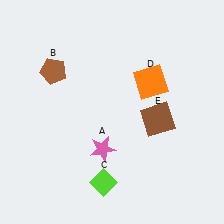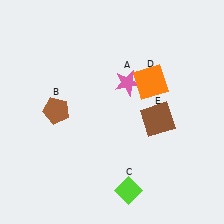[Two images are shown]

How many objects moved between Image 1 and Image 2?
3 objects moved between the two images.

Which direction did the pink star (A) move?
The pink star (A) moved up.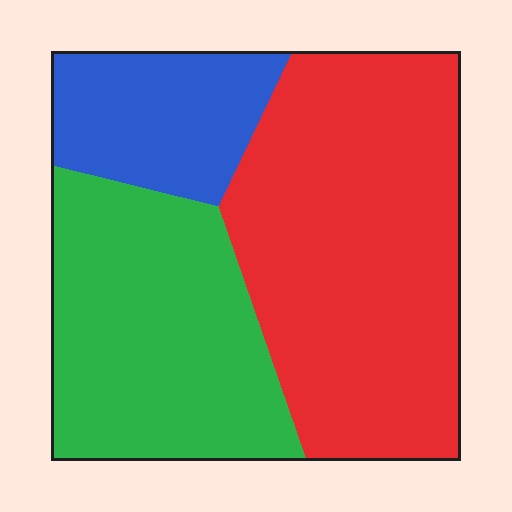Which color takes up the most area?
Red, at roughly 50%.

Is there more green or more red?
Red.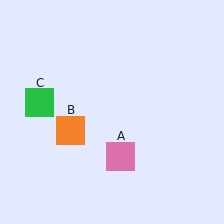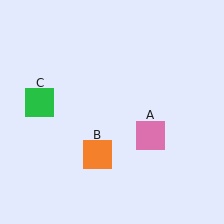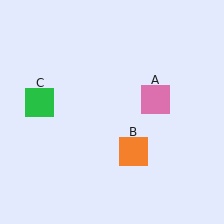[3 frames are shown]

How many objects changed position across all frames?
2 objects changed position: pink square (object A), orange square (object B).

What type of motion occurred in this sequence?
The pink square (object A), orange square (object B) rotated counterclockwise around the center of the scene.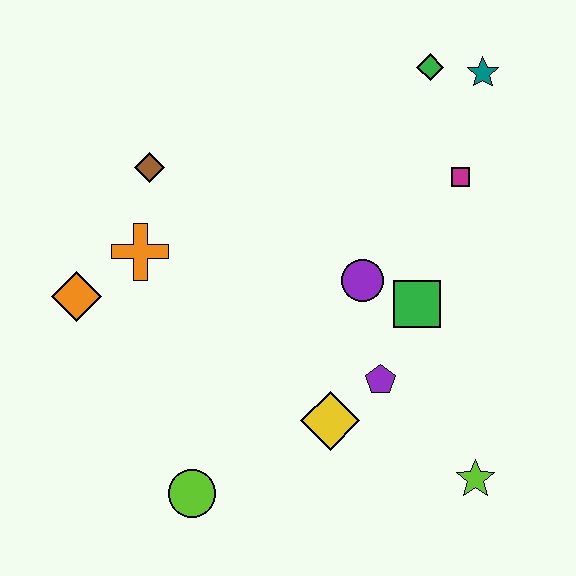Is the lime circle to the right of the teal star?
No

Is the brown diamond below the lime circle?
No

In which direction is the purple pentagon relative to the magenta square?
The purple pentagon is below the magenta square.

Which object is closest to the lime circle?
The yellow diamond is closest to the lime circle.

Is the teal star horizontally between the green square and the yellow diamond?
No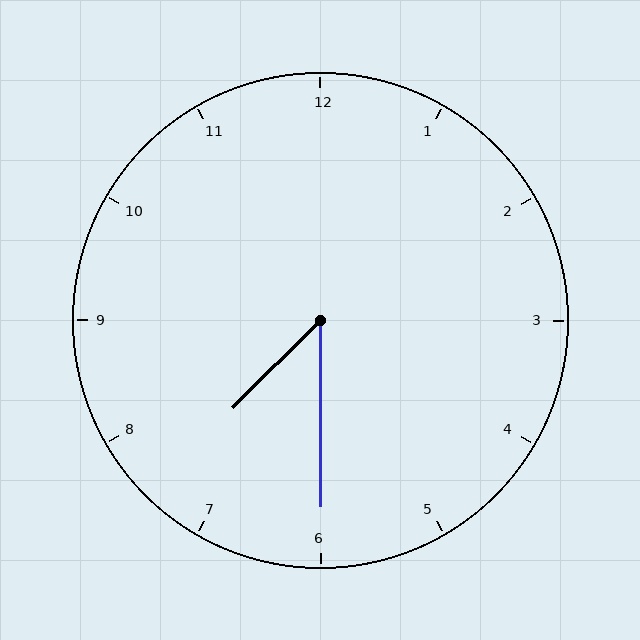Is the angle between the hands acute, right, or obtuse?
It is acute.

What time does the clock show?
7:30.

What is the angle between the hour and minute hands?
Approximately 45 degrees.